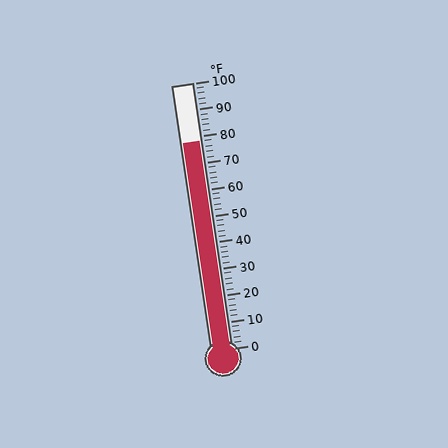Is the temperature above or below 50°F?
The temperature is above 50°F.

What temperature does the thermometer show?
The thermometer shows approximately 78°F.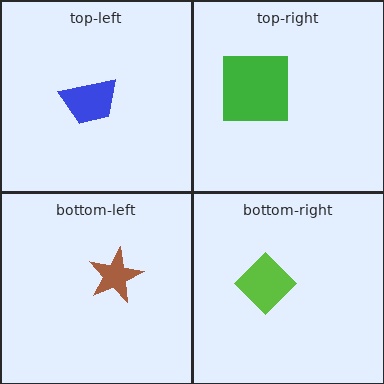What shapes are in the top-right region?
The green square.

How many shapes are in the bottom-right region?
1.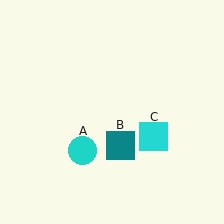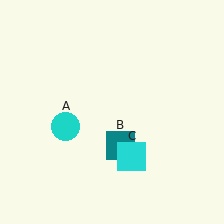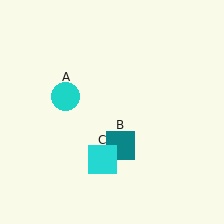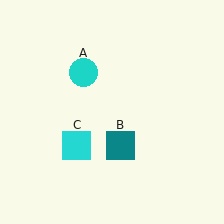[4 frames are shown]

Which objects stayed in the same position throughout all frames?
Teal square (object B) remained stationary.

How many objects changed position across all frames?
2 objects changed position: cyan circle (object A), cyan square (object C).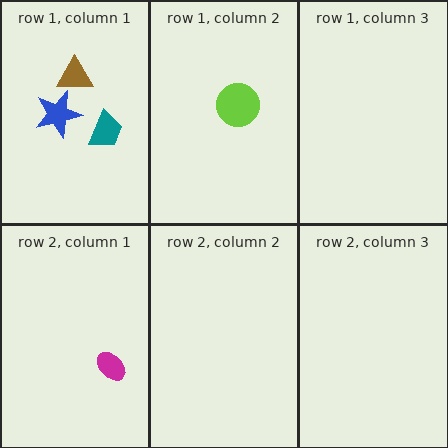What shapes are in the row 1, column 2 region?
The lime circle.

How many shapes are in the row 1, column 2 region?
1.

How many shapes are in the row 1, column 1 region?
3.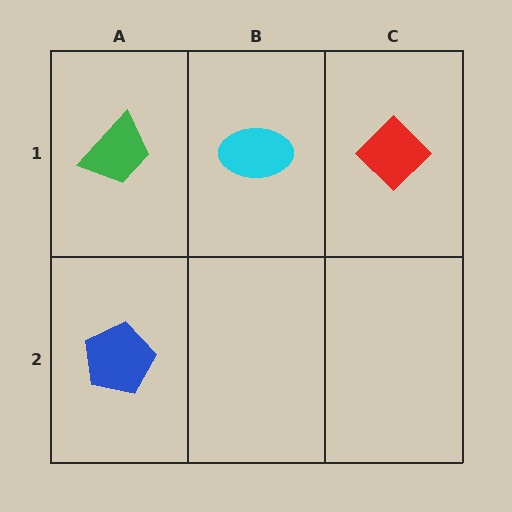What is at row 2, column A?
A blue pentagon.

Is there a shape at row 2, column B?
No, that cell is empty.